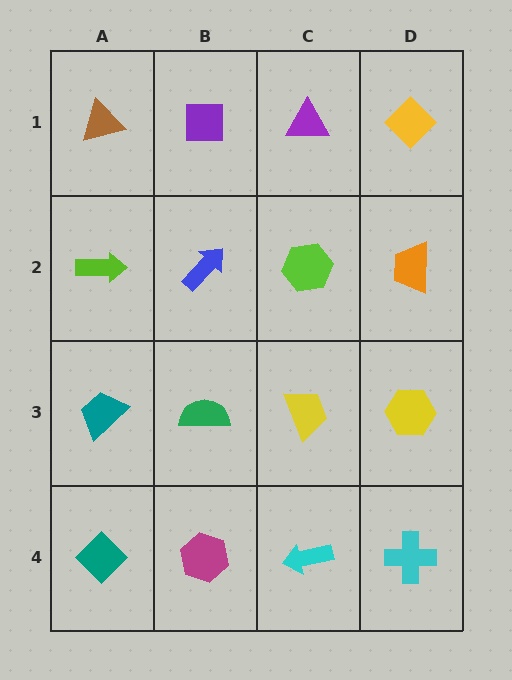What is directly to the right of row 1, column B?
A purple triangle.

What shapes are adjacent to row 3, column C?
A lime hexagon (row 2, column C), a cyan arrow (row 4, column C), a green semicircle (row 3, column B), a yellow hexagon (row 3, column D).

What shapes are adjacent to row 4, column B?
A green semicircle (row 3, column B), a teal diamond (row 4, column A), a cyan arrow (row 4, column C).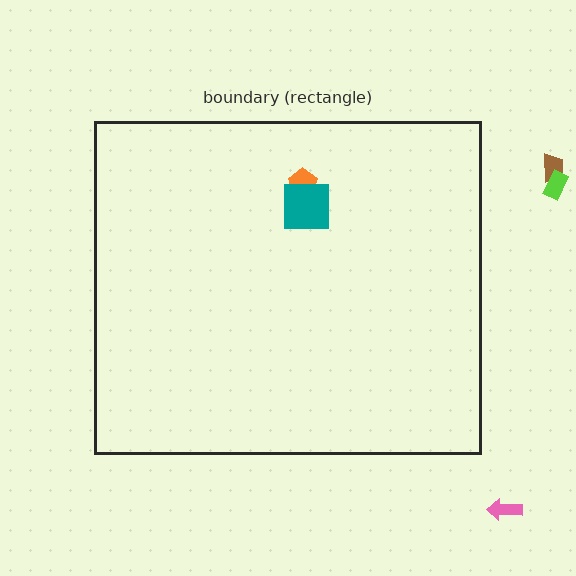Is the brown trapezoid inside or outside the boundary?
Outside.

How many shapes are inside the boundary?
2 inside, 3 outside.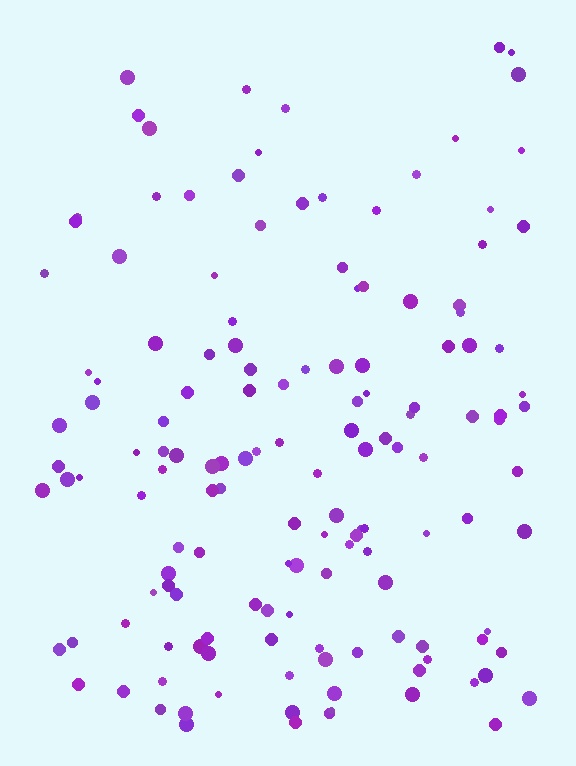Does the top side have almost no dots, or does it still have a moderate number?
Still a moderate number, just noticeably fewer than the bottom.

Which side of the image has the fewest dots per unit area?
The top.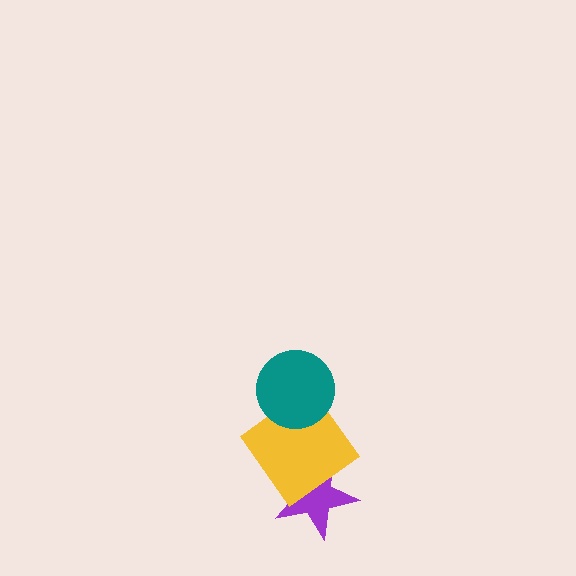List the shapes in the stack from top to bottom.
From top to bottom: the teal circle, the yellow diamond, the purple star.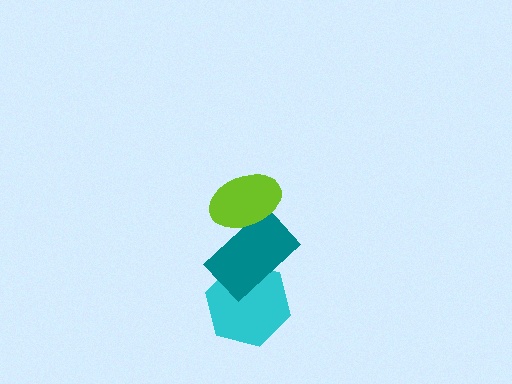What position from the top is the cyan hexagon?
The cyan hexagon is 3rd from the top.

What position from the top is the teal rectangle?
The teal rectangle is 2nd from the top.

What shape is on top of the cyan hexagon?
The teal rectangle is on top of the cyan hexagon.